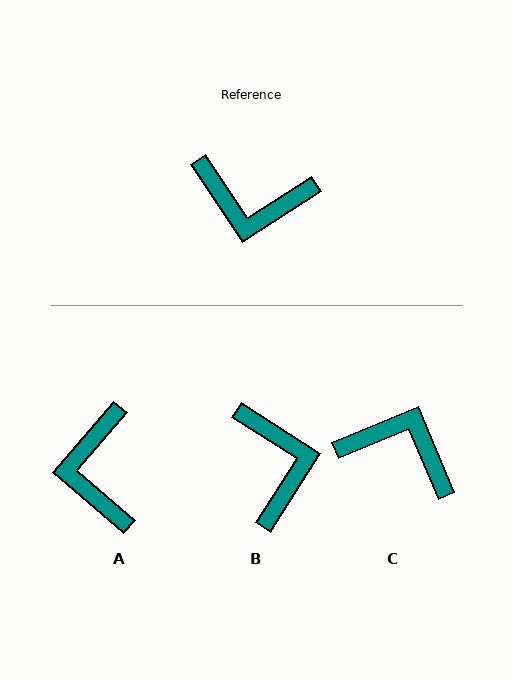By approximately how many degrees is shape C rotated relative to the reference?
Approximately 170 degrees counter-clockwise.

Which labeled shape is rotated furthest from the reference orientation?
C, about 170 degrees away.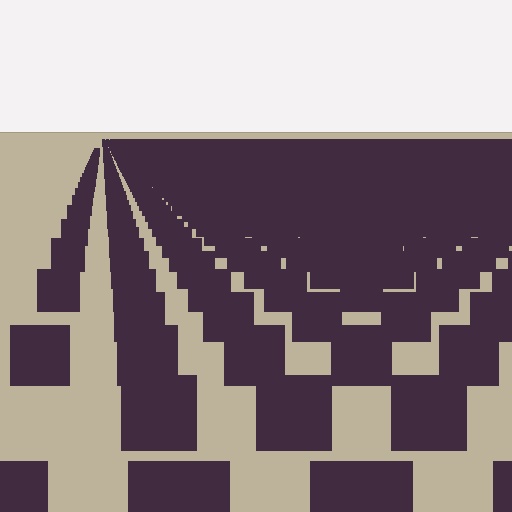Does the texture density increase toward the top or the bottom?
Density increases toward the top.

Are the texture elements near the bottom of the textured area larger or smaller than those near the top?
Larger. Near the bottom, elements are closer to the viewer and appear at a bigger on-screen size.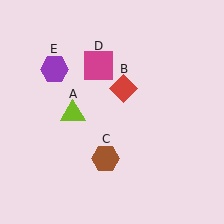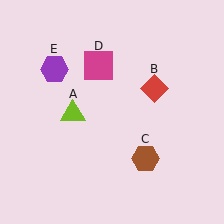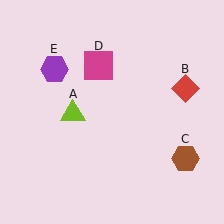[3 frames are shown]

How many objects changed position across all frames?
2 objects changed position: red diamond (object B), brown hexagon (object C).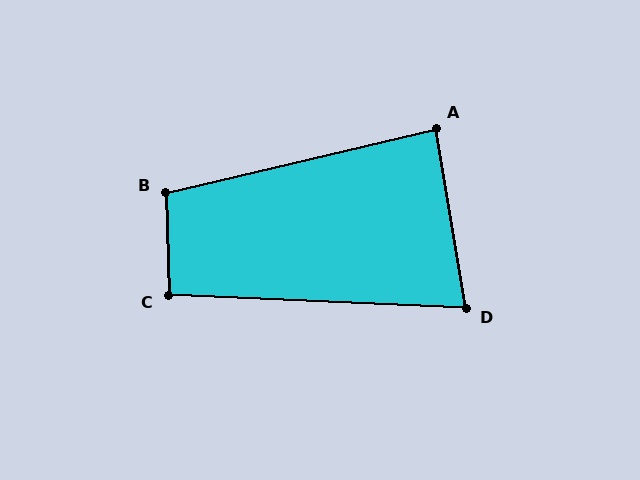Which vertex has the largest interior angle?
B, at approximately 102 degrees.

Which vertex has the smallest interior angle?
D, at approximately 78 degrees.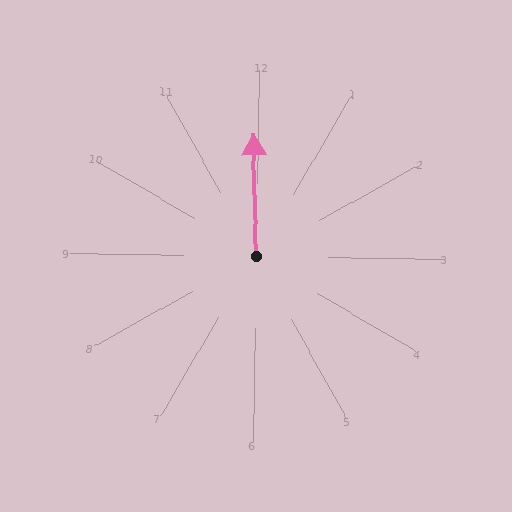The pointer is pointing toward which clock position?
Roughly 12 o'clock.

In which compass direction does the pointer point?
North.